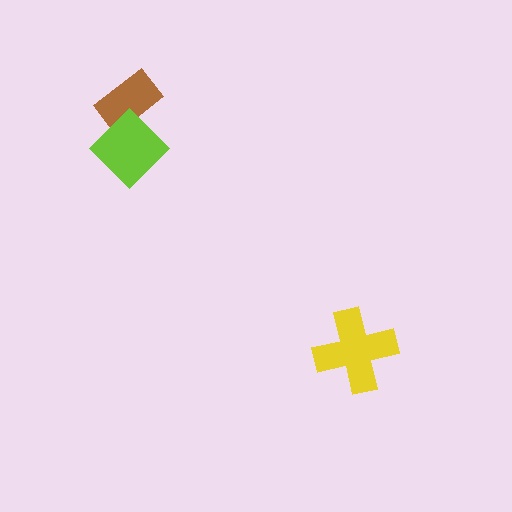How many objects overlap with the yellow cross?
0 objects overlap with the yellow cross.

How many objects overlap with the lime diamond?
1 object overlaps with the lime diamond.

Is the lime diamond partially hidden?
No, no other shape covers it.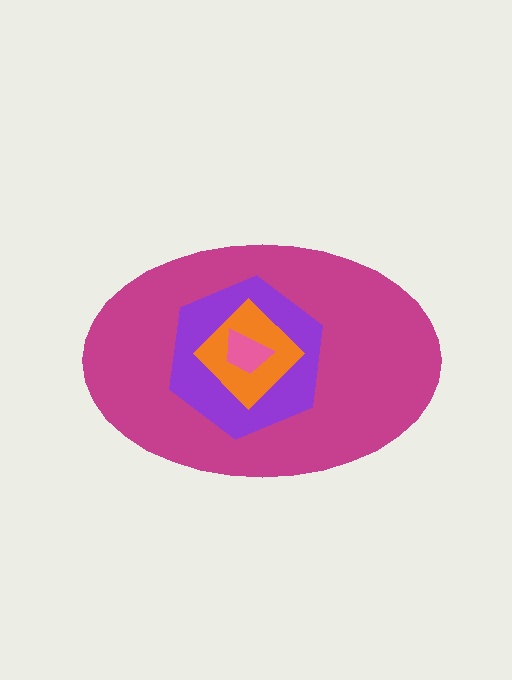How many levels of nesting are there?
4.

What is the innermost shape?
The pink trapezoid.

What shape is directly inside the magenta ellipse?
The purple hexagon.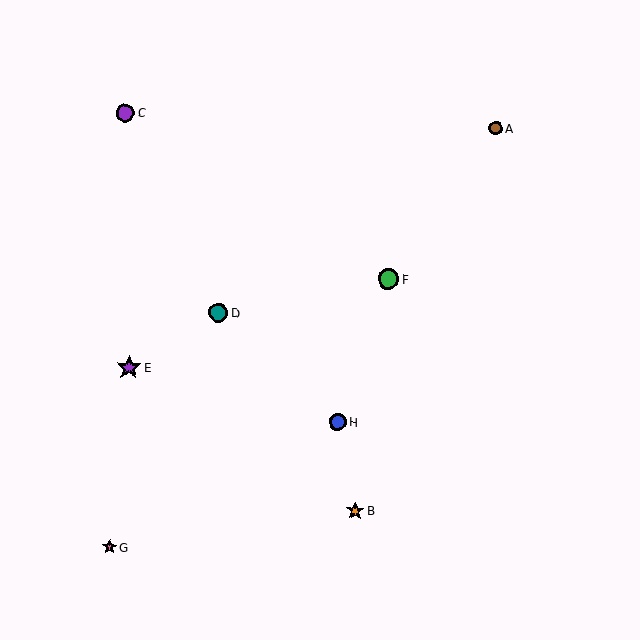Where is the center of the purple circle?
The center of the purple circle is at (125, 113).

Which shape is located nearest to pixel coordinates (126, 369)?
The purple star (labeled E) at (129, 367) is nearest to that location.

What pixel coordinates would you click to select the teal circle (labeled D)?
Click at (218, 313) to select the teal circle D.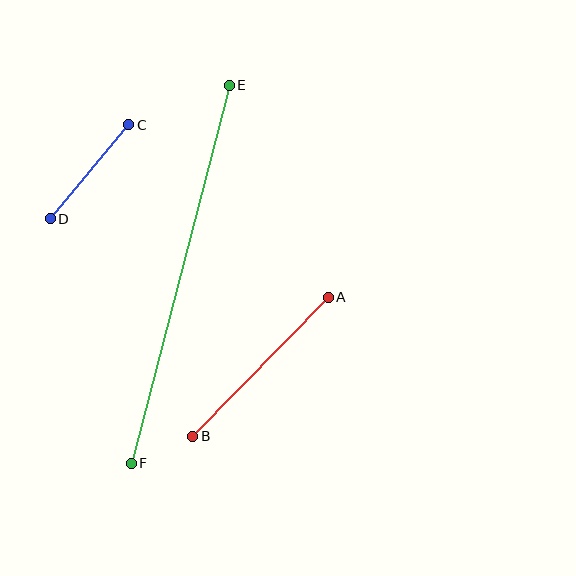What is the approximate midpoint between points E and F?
The midpoint is at approximately (180, 274) pixels.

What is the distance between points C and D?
The distance is approximately 123 pixels.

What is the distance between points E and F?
The distance is approximately 391 pixels.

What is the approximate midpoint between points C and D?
The midpoint is at approximately (89, 172) pixels.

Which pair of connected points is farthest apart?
Points E and F are farthest apart.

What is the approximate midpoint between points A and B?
The midpoint is at approximately (261, 367) pixels.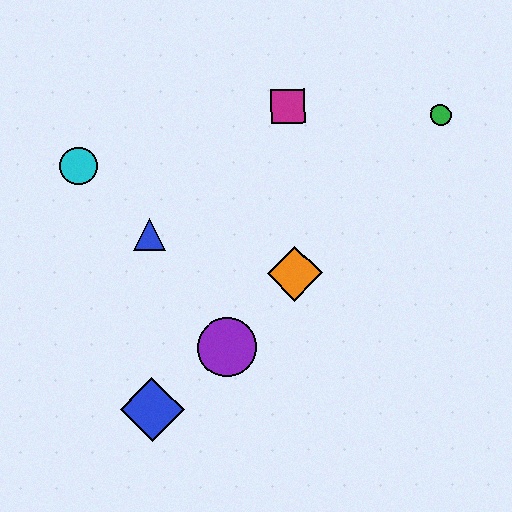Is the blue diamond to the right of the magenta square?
No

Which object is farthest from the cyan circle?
The green circle is farthest from the cyan circle.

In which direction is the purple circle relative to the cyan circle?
The purple circle is below the cyan circle.